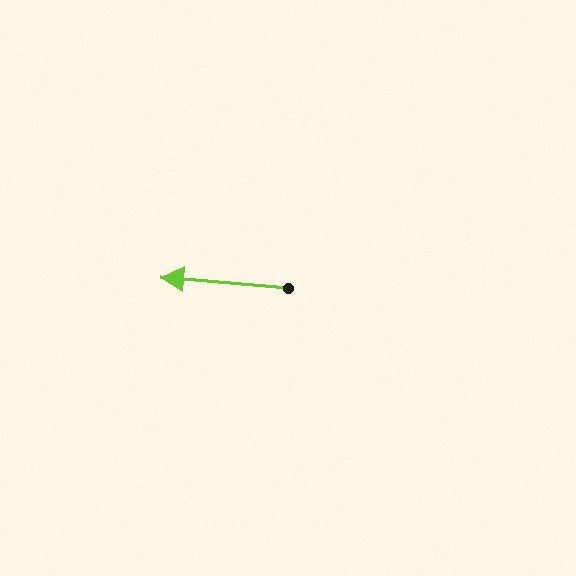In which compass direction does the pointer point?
West.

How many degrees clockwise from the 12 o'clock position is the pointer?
Approximately 275 degrees.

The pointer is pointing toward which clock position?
Roughly 9 o'clock.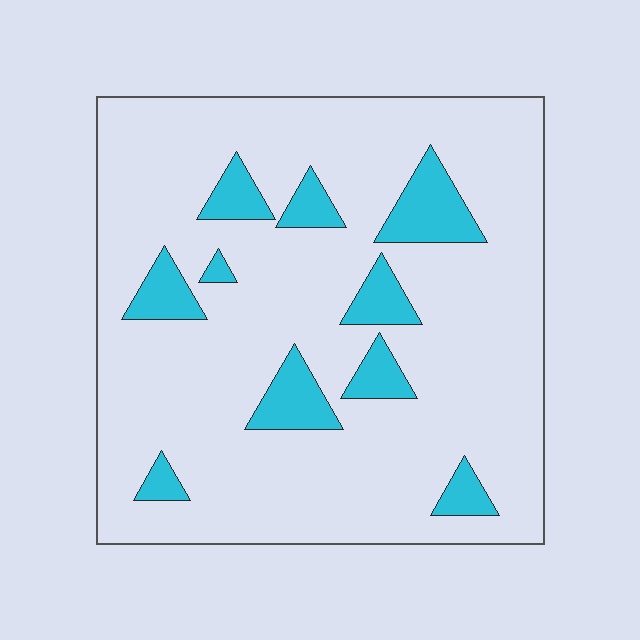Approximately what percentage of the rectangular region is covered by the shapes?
Approximately 15%.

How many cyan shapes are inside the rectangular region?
10.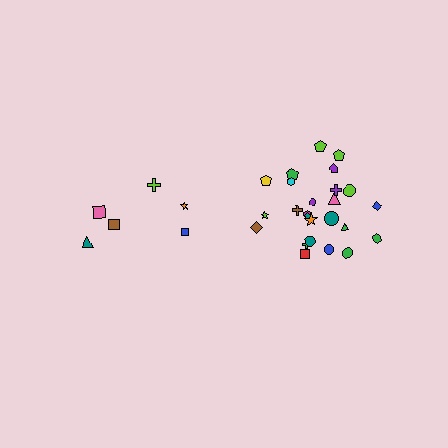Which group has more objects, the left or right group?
The right group.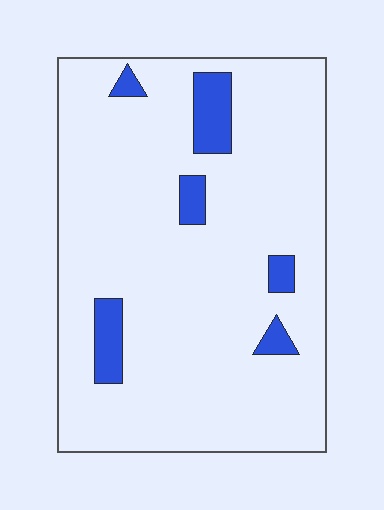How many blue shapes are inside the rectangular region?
6.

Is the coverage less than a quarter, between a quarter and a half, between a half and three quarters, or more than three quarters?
Less than a quarter.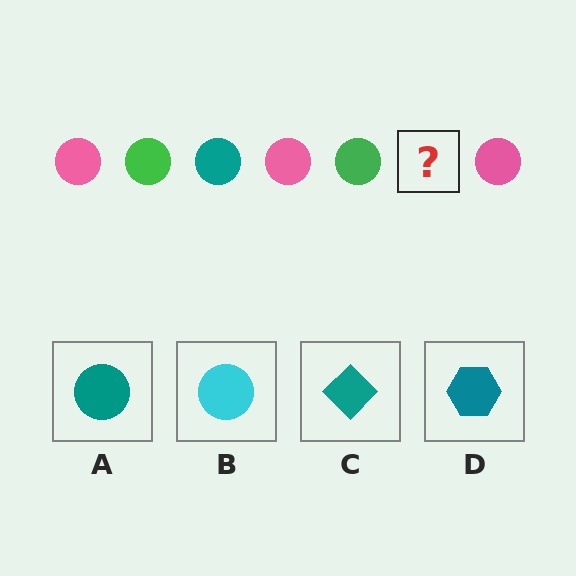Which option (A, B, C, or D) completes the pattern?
A.